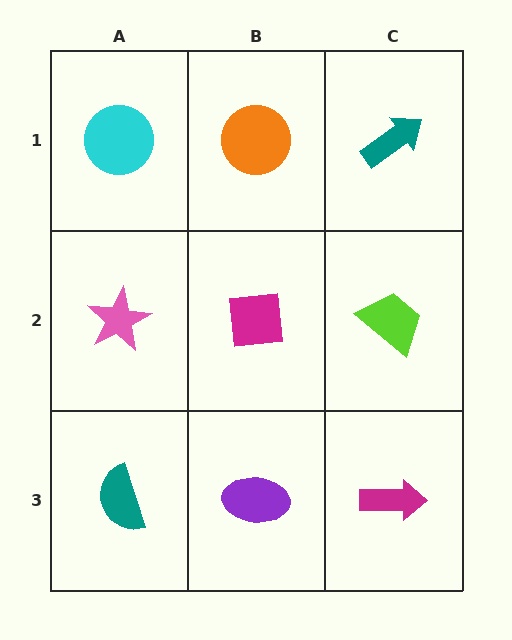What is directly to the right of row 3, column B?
A magenta arrow.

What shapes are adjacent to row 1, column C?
A lime trapezoid (row 2, column C), an orange circle (row 1, column B).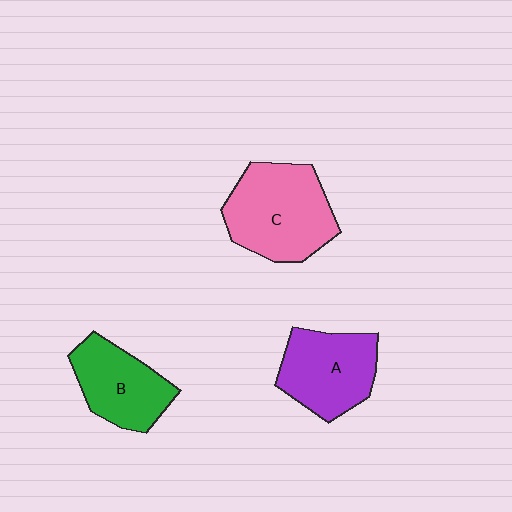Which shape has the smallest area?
Shape B (green).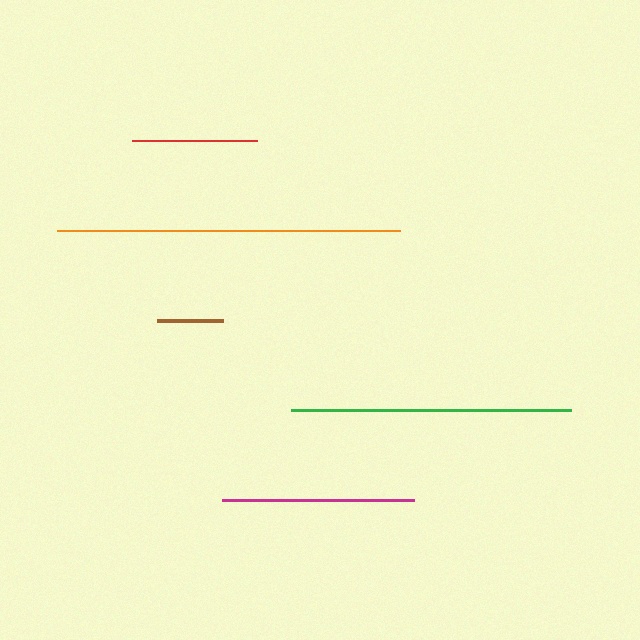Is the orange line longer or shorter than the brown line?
The orange line is longer than the brown line.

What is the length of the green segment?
The green segment is approximately 281 pixels long.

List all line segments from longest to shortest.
From longest to shortest: orange, green, magenta, red, brown.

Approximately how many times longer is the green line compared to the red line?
The green line is approximately 2.2 times the length of the red line.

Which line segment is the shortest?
The brown line is the shortest at approximately 66 pixels.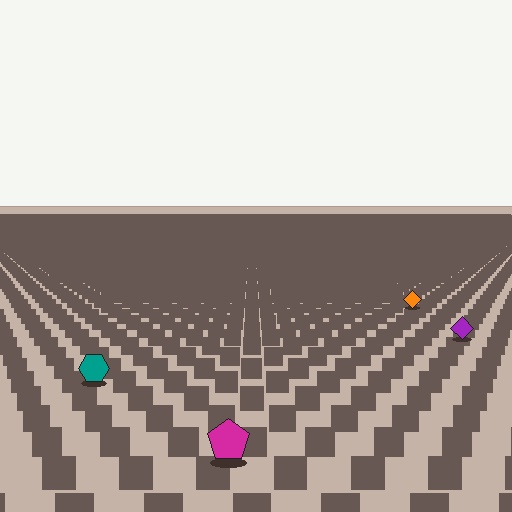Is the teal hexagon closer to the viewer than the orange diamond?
Yes. The teal hexagon is closer — you can tell from the texture gradient: the ground texture is coarser near it.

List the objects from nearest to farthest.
From nearest to farthest: the magenta pentagon, the teal hexagon, the purple diamond, the orange diamond.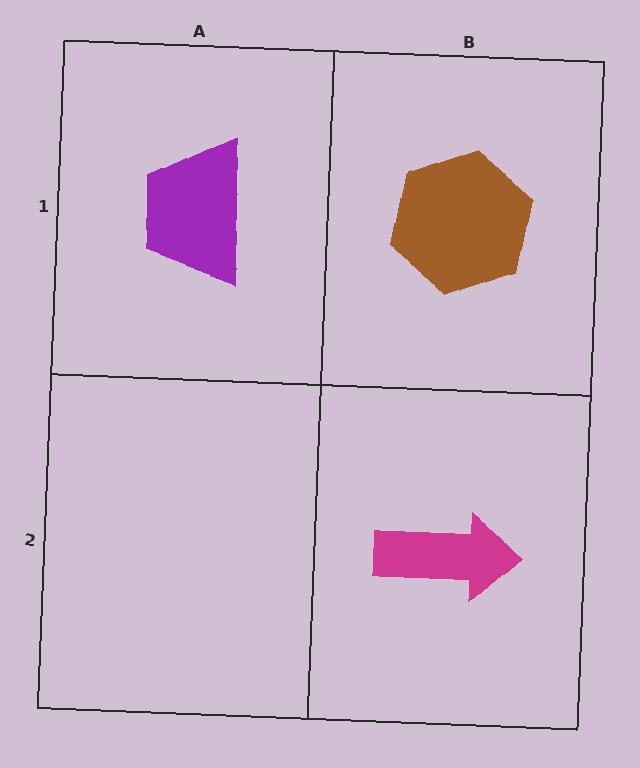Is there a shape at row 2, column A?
No, that cell is empty.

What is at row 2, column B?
A magenta arrow.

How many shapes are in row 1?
2 shapes.